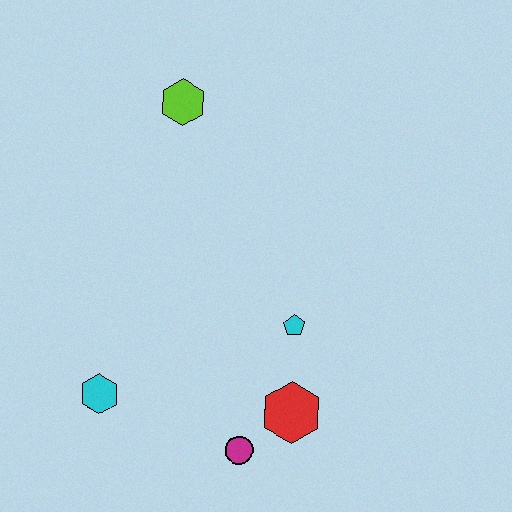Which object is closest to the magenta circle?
The red hexagon is closest to the magenta circle.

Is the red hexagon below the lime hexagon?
Yes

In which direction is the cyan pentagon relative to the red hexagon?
The cyan pentagon is above the red hexagon.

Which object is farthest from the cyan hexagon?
The lime hexagon is farthest from the cyan hexagon.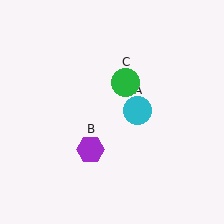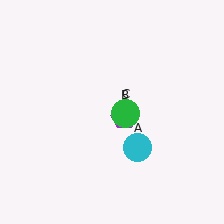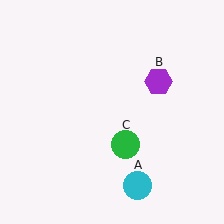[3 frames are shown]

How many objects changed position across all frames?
3 objects changed position: cyan circle (object A), purple hexagon (object B), green circle (object C).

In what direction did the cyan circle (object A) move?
The cyan circle (object A) moved down.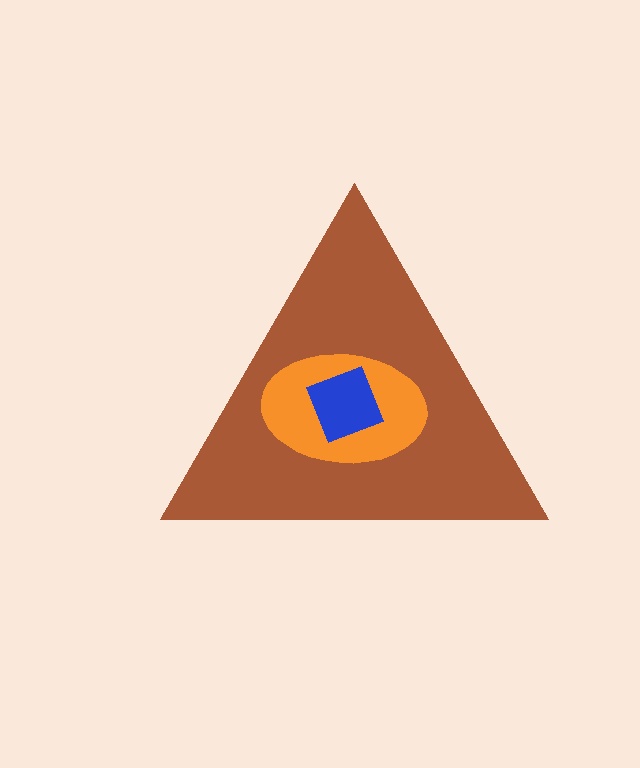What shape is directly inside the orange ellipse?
The blue square.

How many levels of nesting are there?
3.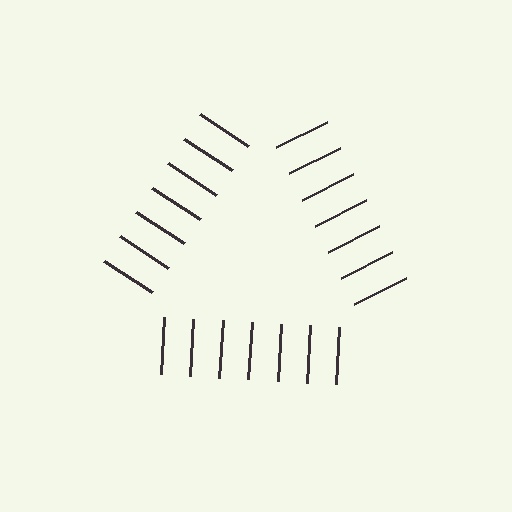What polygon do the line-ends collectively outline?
An illusory triangle — the line segments terminate on its edges but no continuous stroke is drawn.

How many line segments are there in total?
21 — 7 along each of the 3 edges.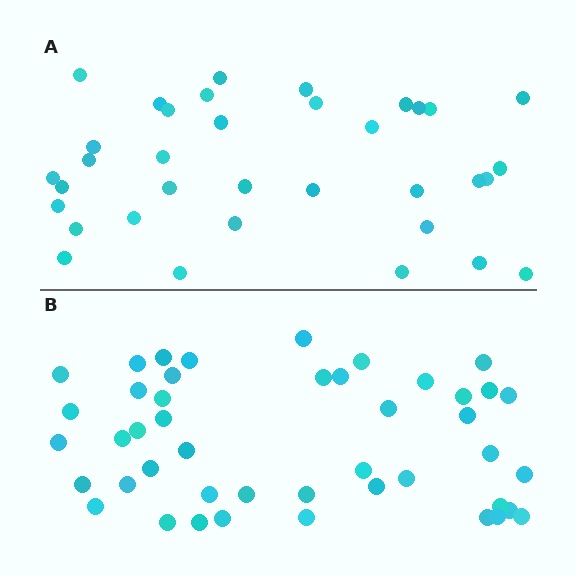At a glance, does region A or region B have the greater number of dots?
Region B (the bottom region) has more dots.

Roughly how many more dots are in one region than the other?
Region B has roughly 10 or so more dots than region A.